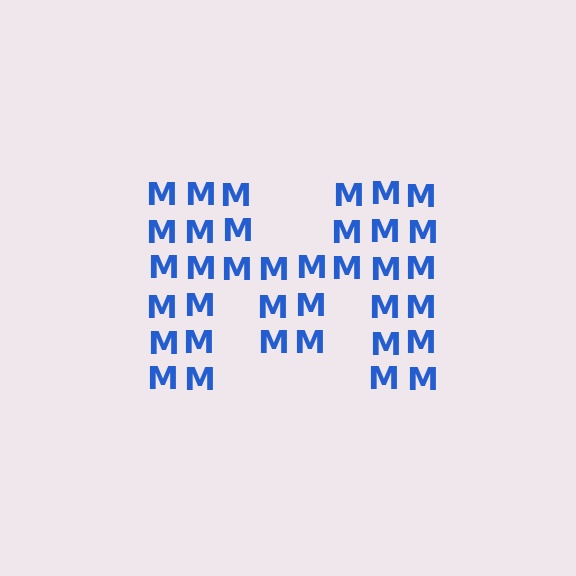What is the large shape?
The large shape is the letter M.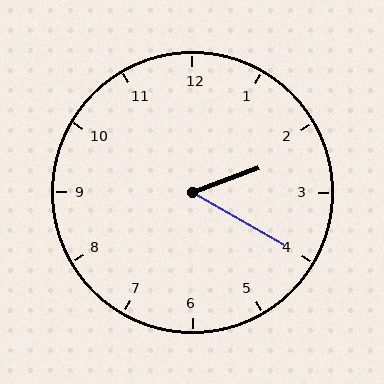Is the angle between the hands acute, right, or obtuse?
It is acute.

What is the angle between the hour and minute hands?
Approximately 50 degrees.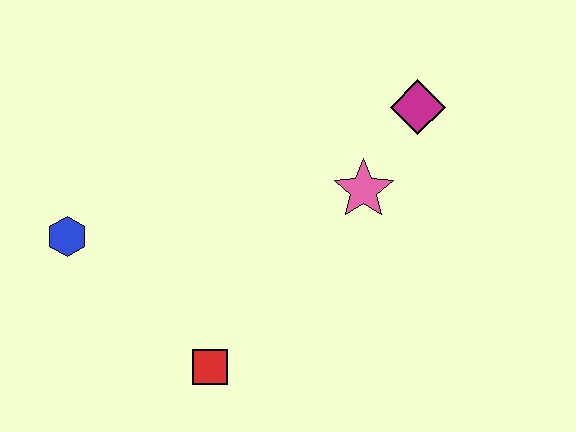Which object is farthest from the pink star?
The blue hexagon is farthest from the pink star.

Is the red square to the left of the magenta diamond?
Yes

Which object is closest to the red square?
The blue hexagon is closest to the red square.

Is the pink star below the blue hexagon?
No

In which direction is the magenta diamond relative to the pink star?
The magenta diamond is above the pink star.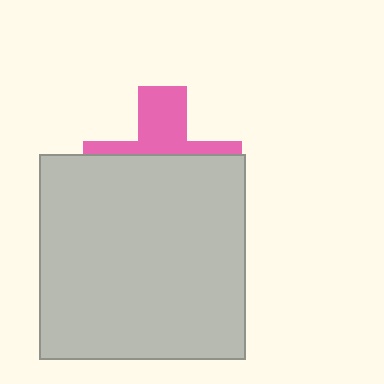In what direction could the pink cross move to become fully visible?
The pink cross could move up. That would shift it out from behind the light gray square entirely.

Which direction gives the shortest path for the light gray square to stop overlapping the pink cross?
Moving down gives the shortest separation.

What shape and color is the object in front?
The object in front is a light gray square.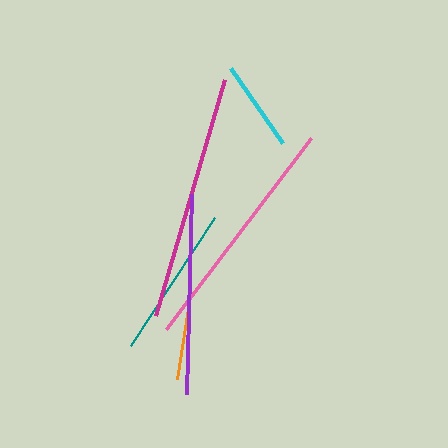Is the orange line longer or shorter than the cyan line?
The cyan line is longer than the orange line.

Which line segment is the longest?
The magenta line is the longest at approximately 246 pixels.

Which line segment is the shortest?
The orange line is the shortest at approximately 85 pixels.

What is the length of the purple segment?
The purple segment is approximately 200 pixels long.